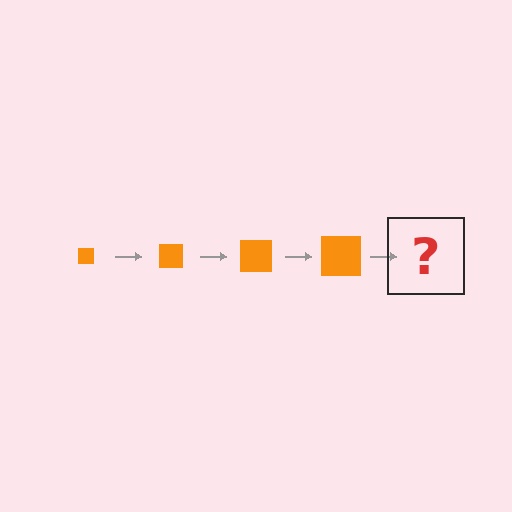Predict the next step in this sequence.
The next step is an orange square, larger than the previous one.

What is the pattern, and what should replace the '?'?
The pattern is that the square gets progressively larger each step. The '?' should be an orange square, larger than the previous one.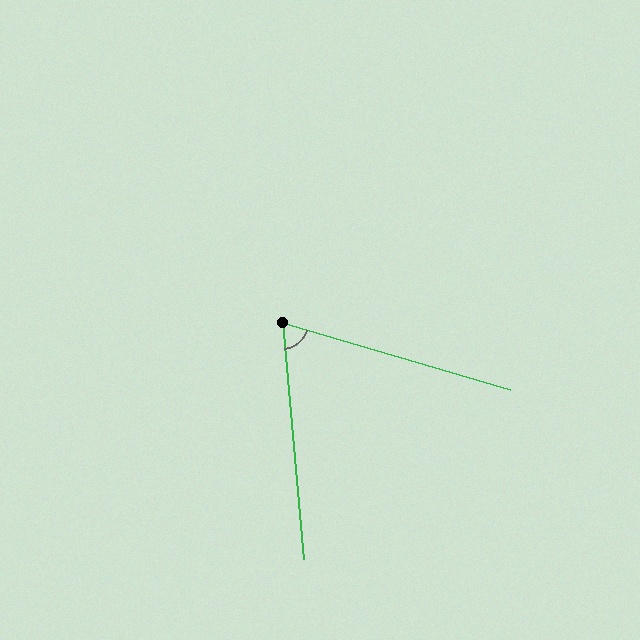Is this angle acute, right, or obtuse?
It is acute.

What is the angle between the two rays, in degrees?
Approximately 68 degrees.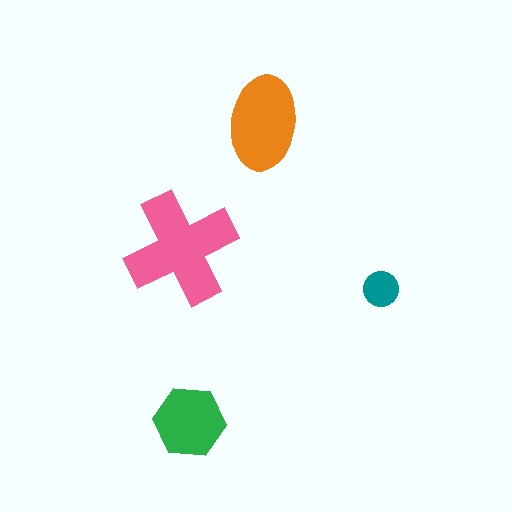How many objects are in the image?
There are 4 objects in the image.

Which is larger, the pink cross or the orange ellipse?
The pink cross.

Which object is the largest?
The pink cross.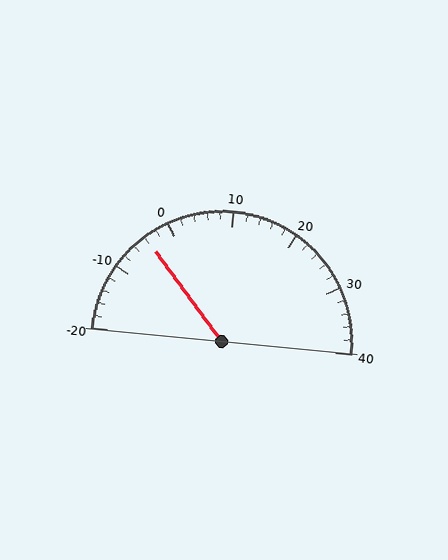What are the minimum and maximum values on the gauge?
The gauge ranges from -20 to 40.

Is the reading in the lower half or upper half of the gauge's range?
The reading is in the lower half of the range (-20 to 40).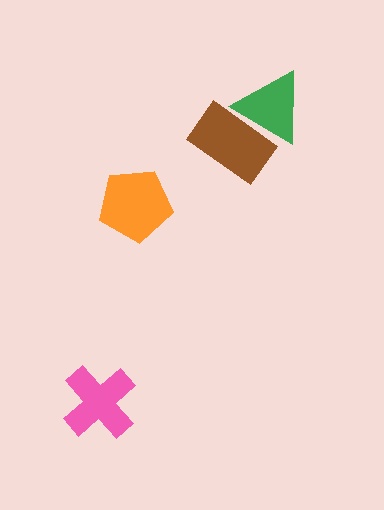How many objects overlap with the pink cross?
0 objects overlap with the pink cross.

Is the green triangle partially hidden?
Yes, it is partially covered by another shape.